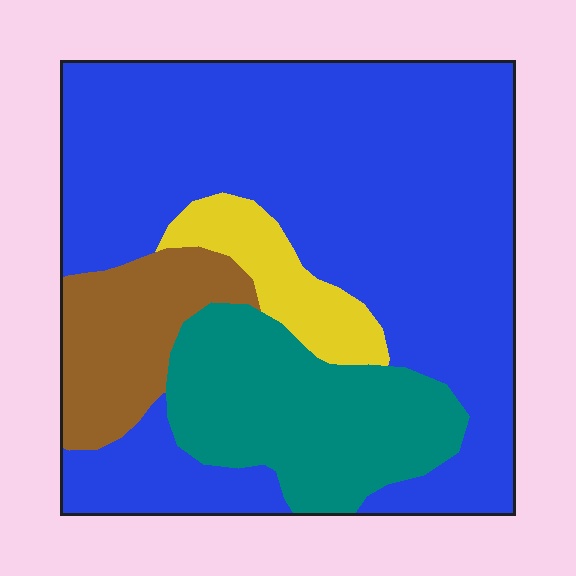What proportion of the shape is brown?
Brown takes up about one tenth (1/10) of the shape.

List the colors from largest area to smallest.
From largest to smallest: blue, teal, brown, yellow.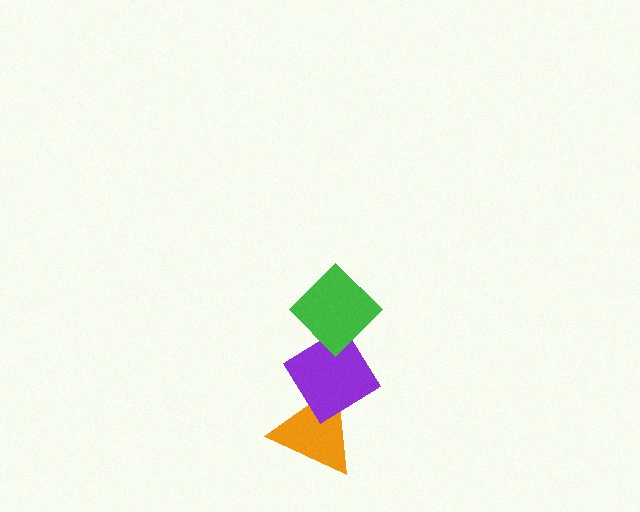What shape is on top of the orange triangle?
The purple diamond is on top of the orange triangle.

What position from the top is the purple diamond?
The purple diamond is 2nd from the top.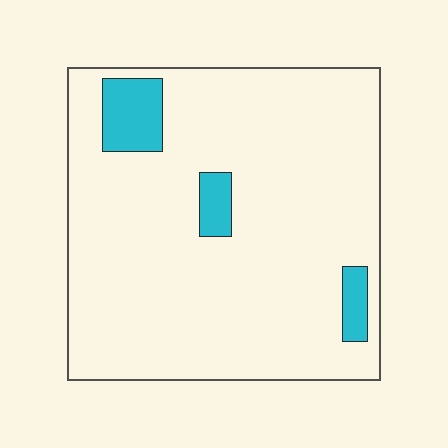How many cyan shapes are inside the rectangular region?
3.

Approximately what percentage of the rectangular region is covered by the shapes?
Approximately 10%.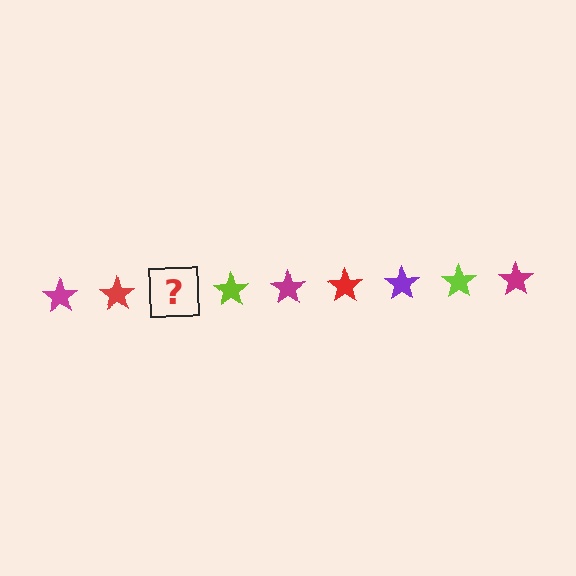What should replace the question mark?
The question mark should be replaced with a purple star.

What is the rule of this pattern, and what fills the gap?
The rule is that the pattern cycles through magenta, red, purple, lime stars. The gap should be filled with a purple star.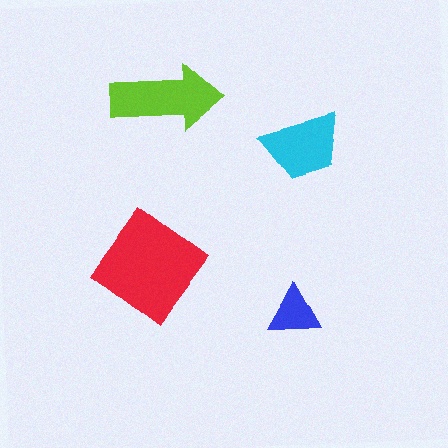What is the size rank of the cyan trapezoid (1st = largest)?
3rd.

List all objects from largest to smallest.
The red diamond, the lime arrow, the cyan trapezoid, the blue triangle.